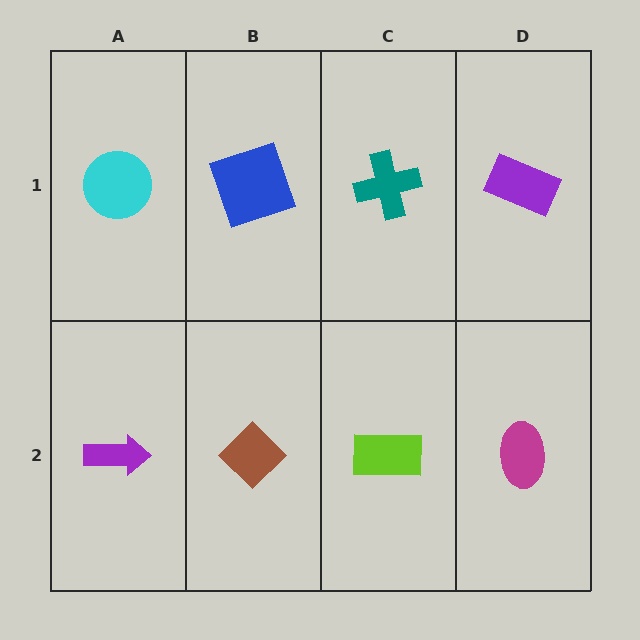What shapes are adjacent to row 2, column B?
A blue square (row 1, column B), a purple arrow (row 2, column A), a lime rectangle (row 2, column C).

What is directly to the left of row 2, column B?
A purple arrow.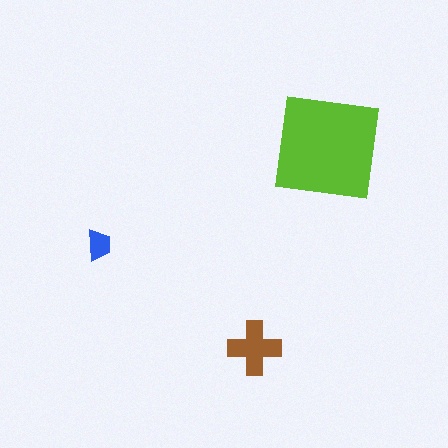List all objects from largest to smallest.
The lime square, the brown cross, the blue trapezoid.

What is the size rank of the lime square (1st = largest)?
1st.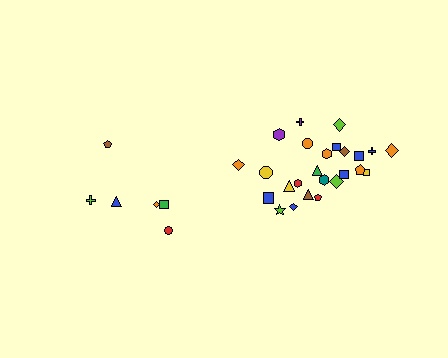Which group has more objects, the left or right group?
The right group.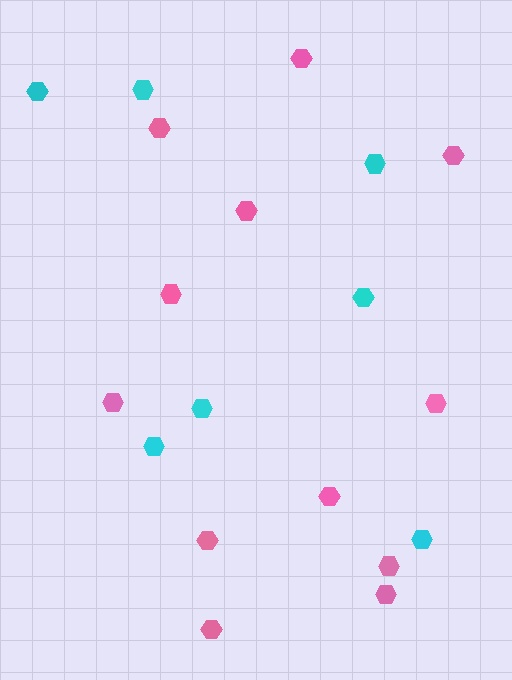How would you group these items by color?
There are 2 groups: one group of pink hexagons (12) and one group of cyan hexagons (7).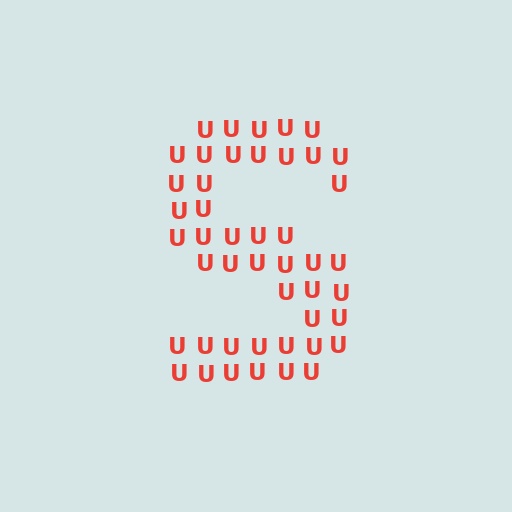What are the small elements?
The small elements are letter U's.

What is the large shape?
The large shape is the letter S.